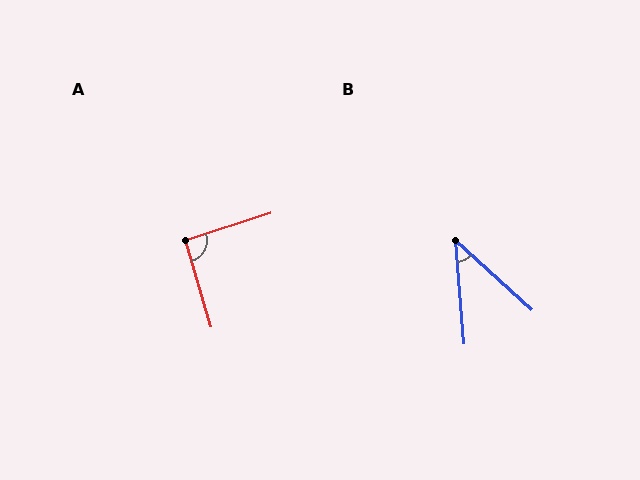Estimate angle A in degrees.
Approximately 91 degrees.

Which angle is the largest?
A, at approximately 91 degrees.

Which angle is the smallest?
B, at approximately 43 degrees.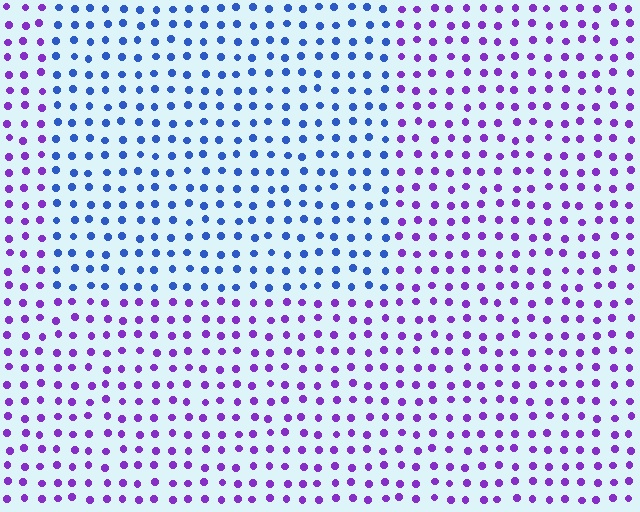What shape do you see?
I see a rectangle.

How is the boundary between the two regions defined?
The boundary is defined purely by a slight shift in hue (about 52 degrees). Spacing, size, and orientation are identical on both sides.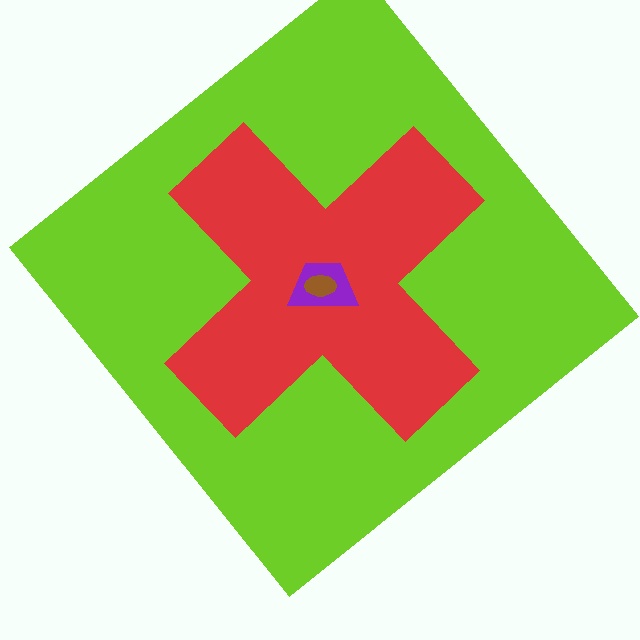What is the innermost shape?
The brown ellipse.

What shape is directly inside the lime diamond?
The red cross.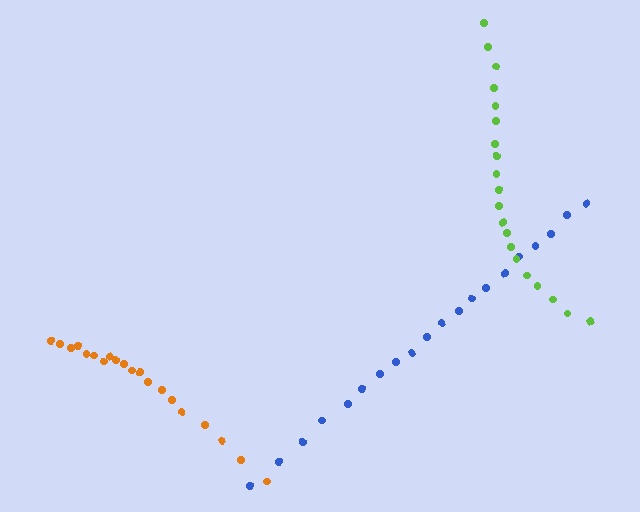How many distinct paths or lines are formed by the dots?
There are 3 distinct paths.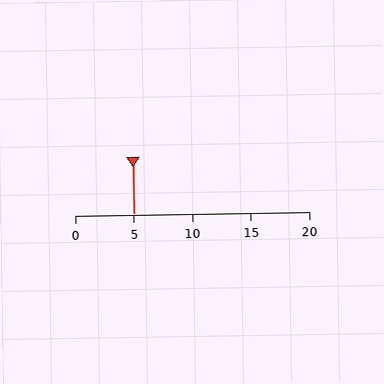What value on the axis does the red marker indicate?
The marker indicates approximately 5.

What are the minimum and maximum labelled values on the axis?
The axis runs from 0 to 20.